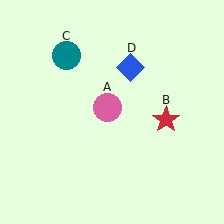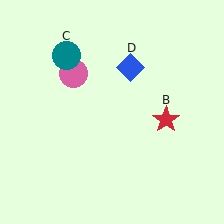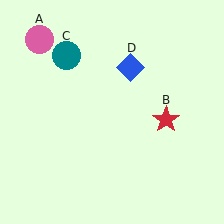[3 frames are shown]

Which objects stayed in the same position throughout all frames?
Red star (object B) and teal circle (object C) and blue diamond (object D) remained stationary.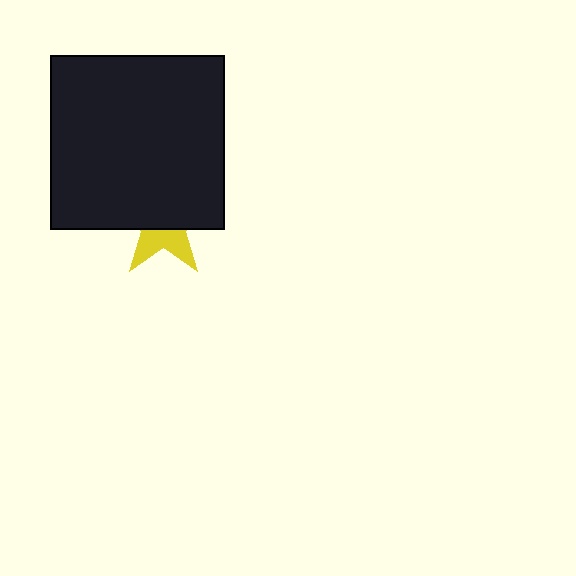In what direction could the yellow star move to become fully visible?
The yellow star could move down. That would shift it out from behind the black square entirely.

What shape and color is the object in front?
The object in front is a black square.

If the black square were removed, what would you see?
You would see the complete yellow star.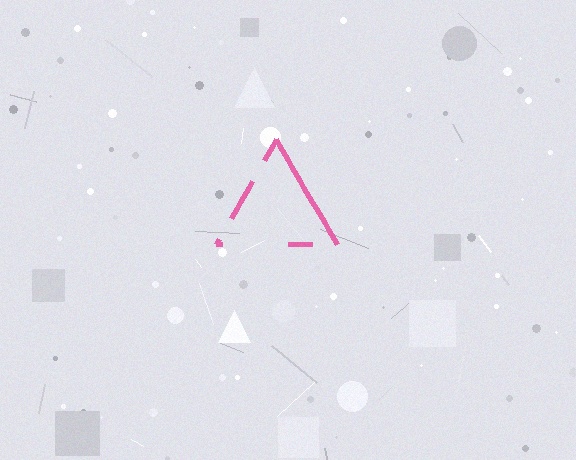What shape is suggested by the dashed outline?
The dashed outline suggests a triangle.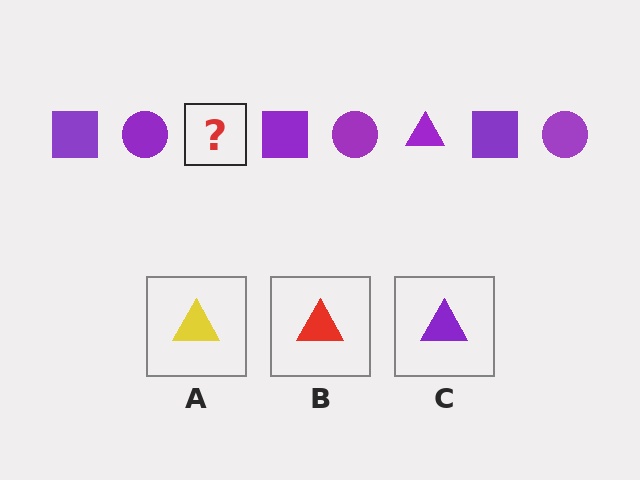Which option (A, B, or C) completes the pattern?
C.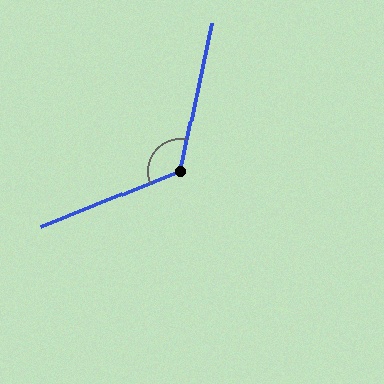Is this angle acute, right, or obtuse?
It is obtuse.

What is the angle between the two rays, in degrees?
Approximately 124 degrees.